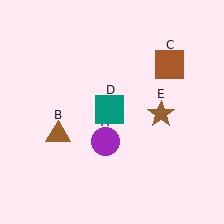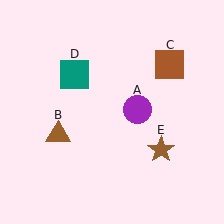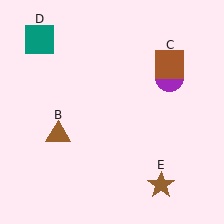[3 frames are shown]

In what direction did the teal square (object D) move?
The teal square (object D) moved up and to the left.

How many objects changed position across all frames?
3 objects changed position: purple circle (object A), teal square (object D), brown star (object E).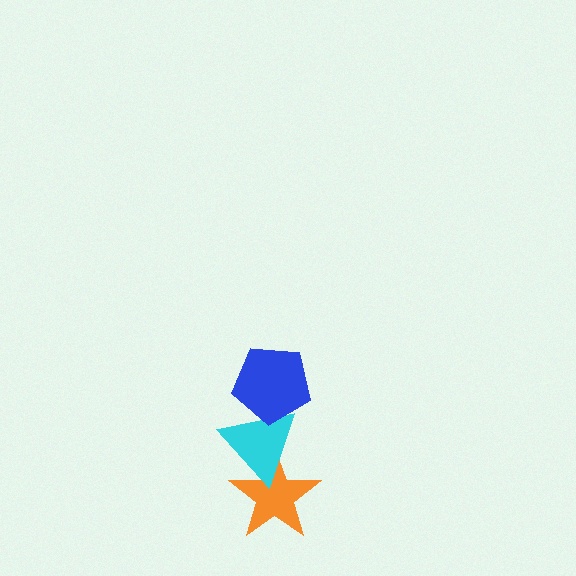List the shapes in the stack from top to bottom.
From top to bottom: the blue pentagon, the cyan triangle, the orange star.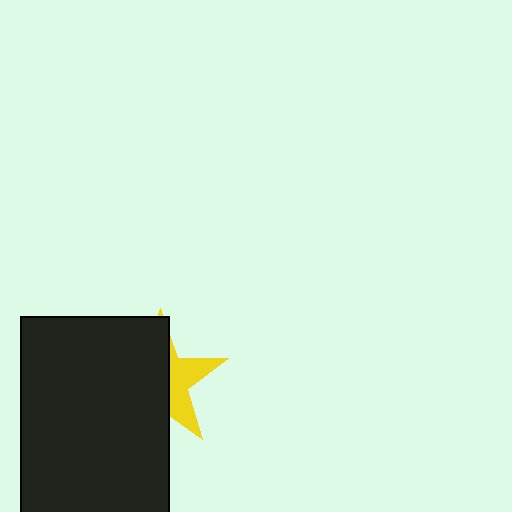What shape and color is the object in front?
The object in front is a black rectangle.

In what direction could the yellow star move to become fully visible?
The yellow star could move right. That would shift it out from behind the black rectangle entirely.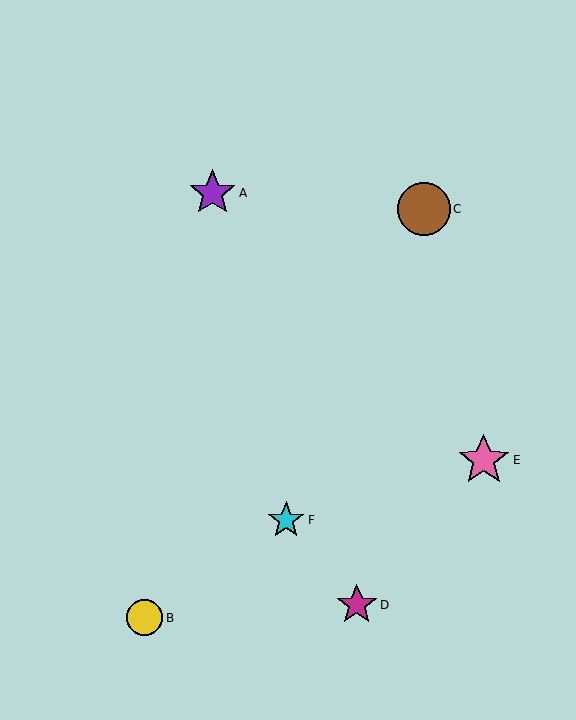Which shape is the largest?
The brown circle (labeled C) is the largest.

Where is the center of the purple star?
The center of the purple star is at (213, 193).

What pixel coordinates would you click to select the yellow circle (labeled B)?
Click at (144, 618) to select the yellow circle B.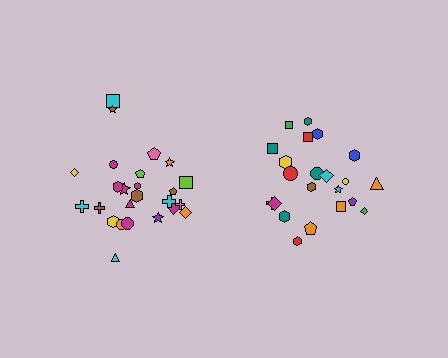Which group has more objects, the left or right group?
The left group.